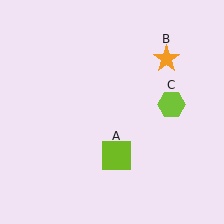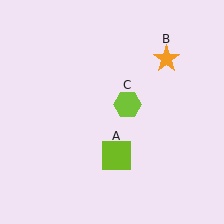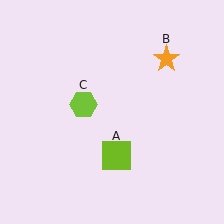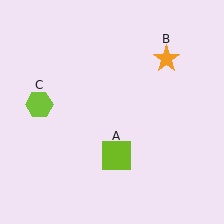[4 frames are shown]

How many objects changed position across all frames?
1 object changed position: lime hexagon (object C).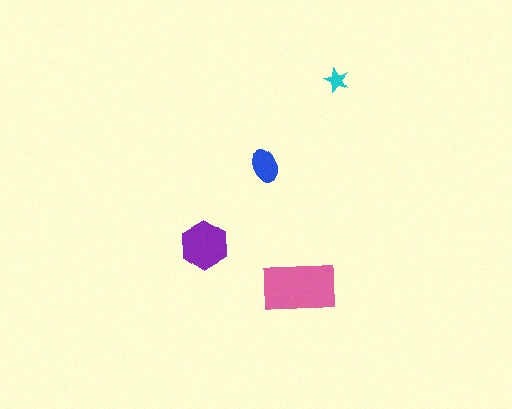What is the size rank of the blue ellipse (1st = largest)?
3rd.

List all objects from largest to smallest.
The pink rectangle, the purple hexagon, the blue ellipse, the cyan star.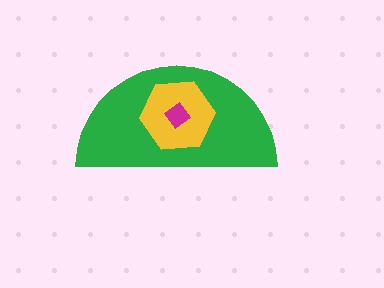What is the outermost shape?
The green semicircle.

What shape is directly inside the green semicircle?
The yellow hexagon.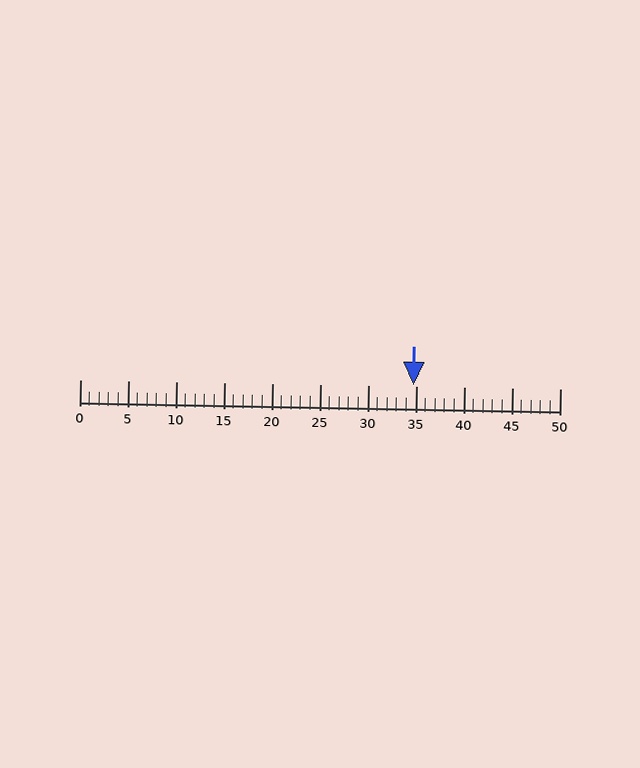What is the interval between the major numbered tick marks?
The major tick marks are spaced 5 units apart.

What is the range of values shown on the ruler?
The ruler shows values from 0 to 50.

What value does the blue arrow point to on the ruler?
The blue arrow points to approximately 35.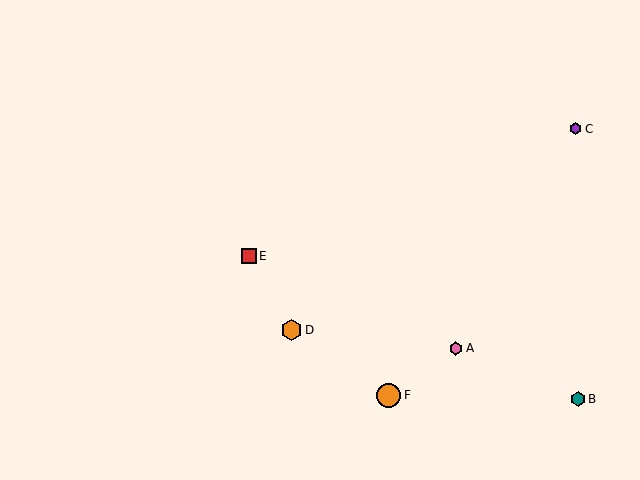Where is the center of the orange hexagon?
The center of the orange hexagon is at (291, 330).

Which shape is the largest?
The orange circle (labeled F) is the largest.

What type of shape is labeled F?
Shape F is an orange circle.